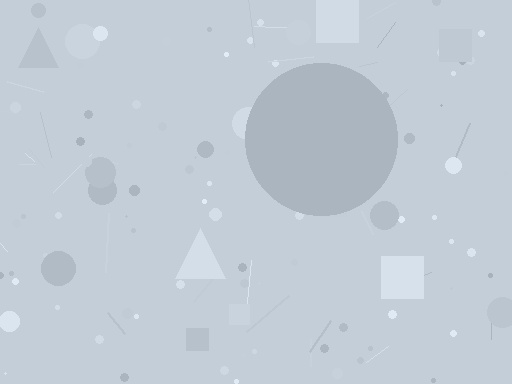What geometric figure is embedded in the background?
A circle is embedded in the background.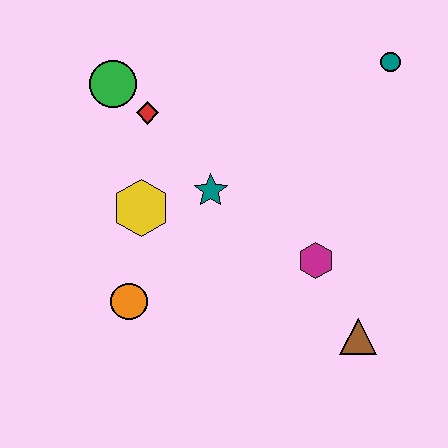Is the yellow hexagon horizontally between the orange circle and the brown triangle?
Yes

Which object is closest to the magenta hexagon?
The brown triangle is closest to the magenta hexagon.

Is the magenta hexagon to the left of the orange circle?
No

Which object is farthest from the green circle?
The brown triangle is farthest from the green circle.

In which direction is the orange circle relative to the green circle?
The orange circle is below the green circle.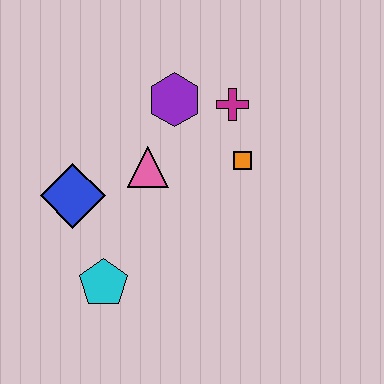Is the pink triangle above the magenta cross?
No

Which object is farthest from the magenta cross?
The cyan pentagon is farthest from the magenta cross.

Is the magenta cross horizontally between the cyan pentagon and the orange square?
Yes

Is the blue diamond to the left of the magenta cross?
Yes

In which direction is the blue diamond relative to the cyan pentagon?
The blue diamond is above the cyan pentagon.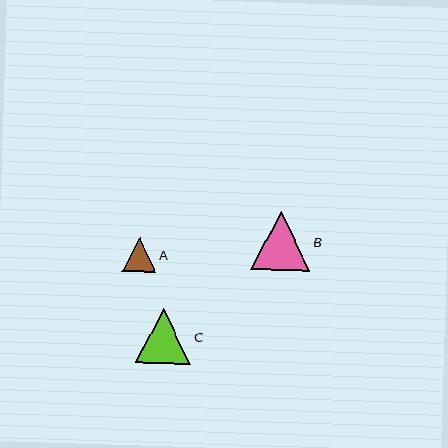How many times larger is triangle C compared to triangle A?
Triangle C is approximately 1.6 times the size of triangle A.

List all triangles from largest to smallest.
From largest to smallest: B, C, A.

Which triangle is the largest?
Triangle B is the largest with a size of approximately 59 pixels.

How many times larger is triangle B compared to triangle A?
Triangle B is approximately 1.7 times the size of triangle A.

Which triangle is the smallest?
Triangle A is the smallest with a size of approximately 34 pixels.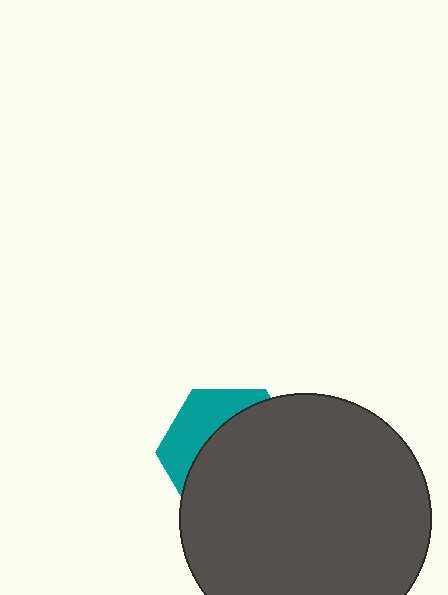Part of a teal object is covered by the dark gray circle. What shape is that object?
It is a hexagon.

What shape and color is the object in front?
The object in front is a dark gray circle.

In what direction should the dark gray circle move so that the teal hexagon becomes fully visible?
The dark gray circle should move toward the lower-right. That is the shortest direction to clear the overlap and leave the teal hexagon fully visible.